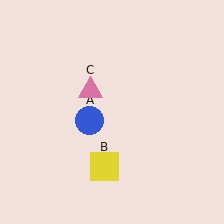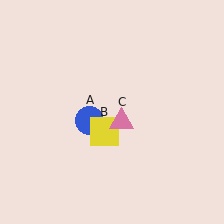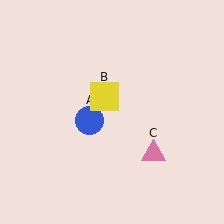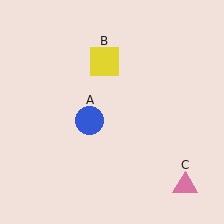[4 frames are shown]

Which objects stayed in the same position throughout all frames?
Blue circle (object A) remained stationary.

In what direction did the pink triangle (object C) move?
The pink triangle (object C) moved down and to the right.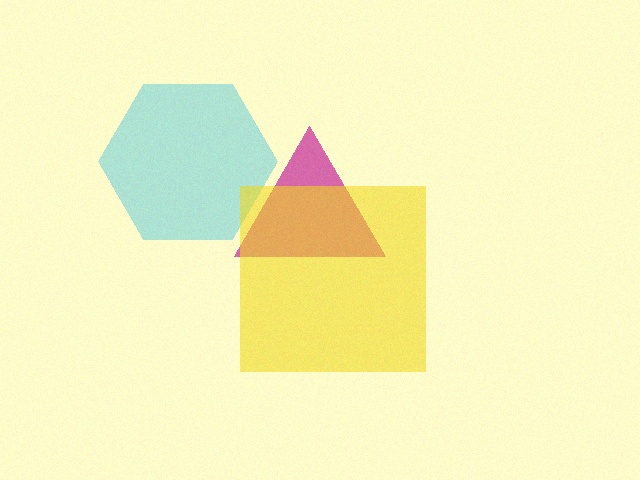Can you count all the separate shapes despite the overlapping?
Yes, there are 3 separate shapes.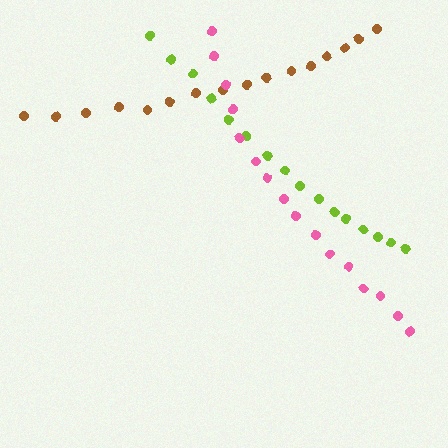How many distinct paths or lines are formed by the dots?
There are 3 distinct paths.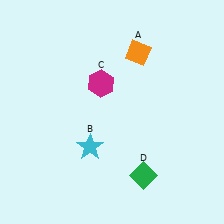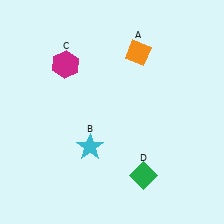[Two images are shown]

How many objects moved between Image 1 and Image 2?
1 object moved between the two images.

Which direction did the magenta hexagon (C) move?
The magenta hexagon (C) moved left.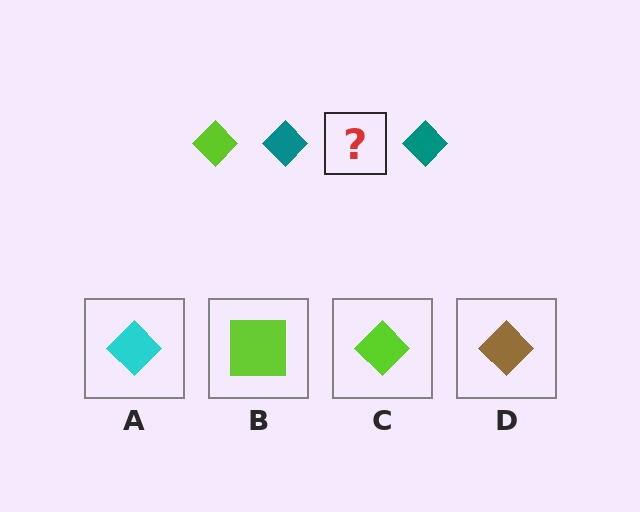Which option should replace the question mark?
Option C.